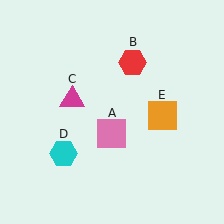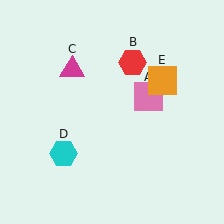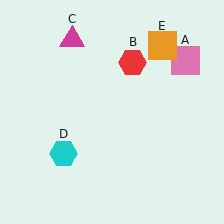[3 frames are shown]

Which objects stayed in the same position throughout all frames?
Red hexagon (object B) and cyan hexagon (object D) remained stationary.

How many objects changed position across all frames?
3 objects changed position: pink square (object A), magenta triangle (object C), orange square (object E).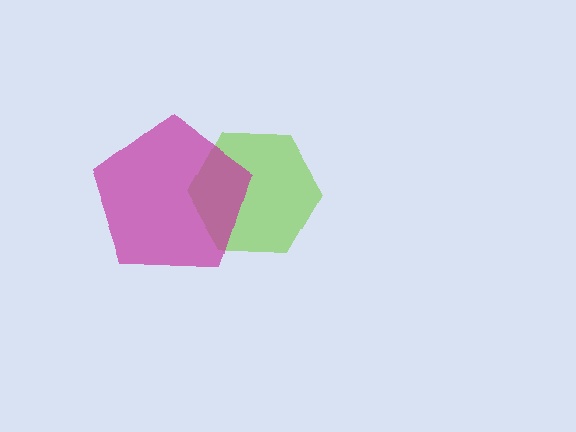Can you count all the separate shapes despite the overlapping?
Yes, there are 2 separate shapes.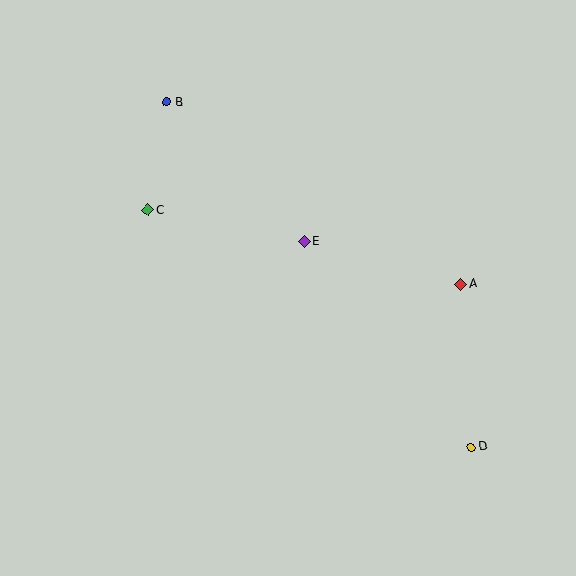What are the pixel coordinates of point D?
Point D is at (471, 447).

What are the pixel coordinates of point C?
Point C is at (148, 210).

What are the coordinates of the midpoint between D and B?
The midpoint between D and B is at (319, 274).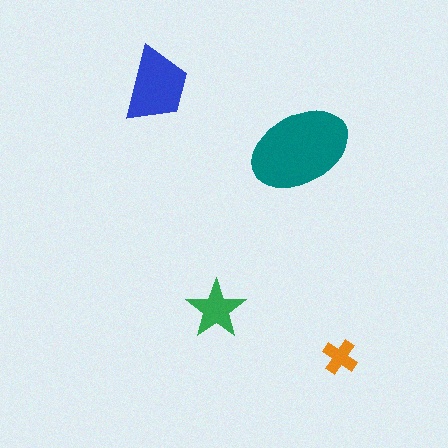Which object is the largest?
The teal ellipse.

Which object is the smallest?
The orange cross.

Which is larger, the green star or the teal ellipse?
The teal ellipse.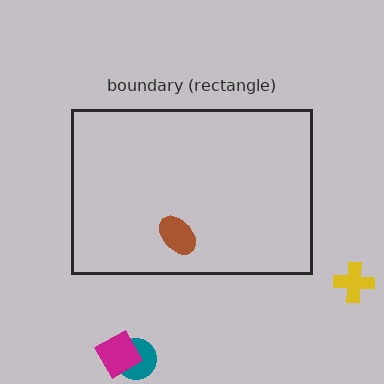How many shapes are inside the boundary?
1 inside, 3 outside.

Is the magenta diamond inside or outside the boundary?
Outside.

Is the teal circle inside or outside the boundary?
Outside.